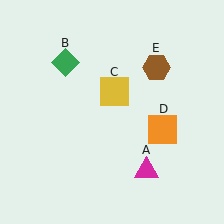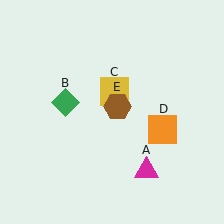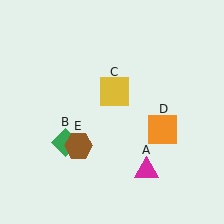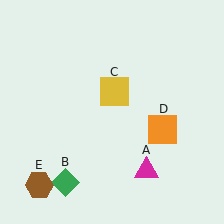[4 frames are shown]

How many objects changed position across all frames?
2 objects changed position: green diamond (object B), brown hexagon (object E).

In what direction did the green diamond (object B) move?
The green diamond (object B) moved down.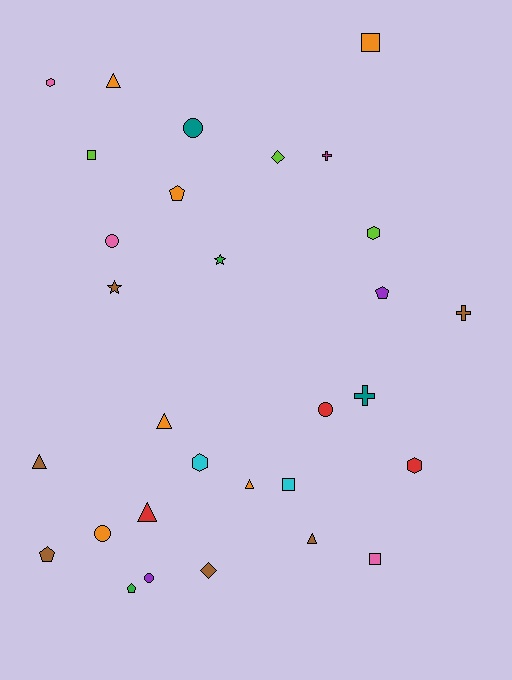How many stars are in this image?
There are 2 stars.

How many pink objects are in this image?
There are 3 pink objects.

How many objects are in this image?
There are 30 objects.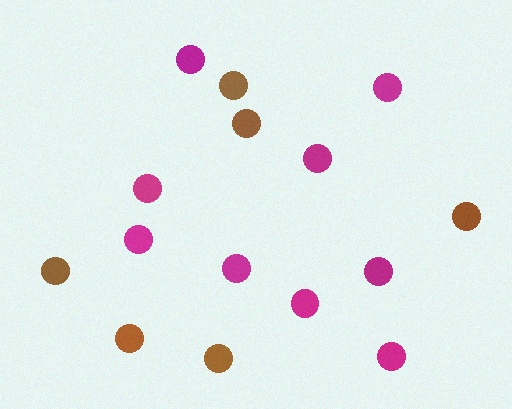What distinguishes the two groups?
There are 2 groups: one group of brown circles (6) and one group of magenta circles (9).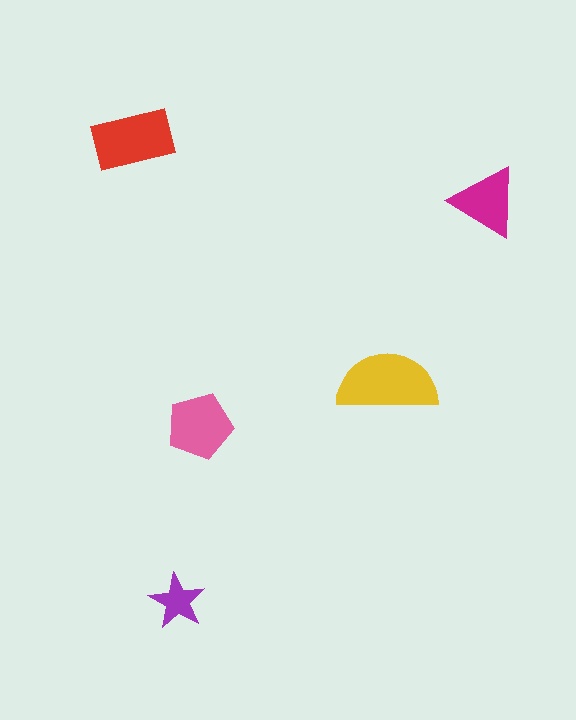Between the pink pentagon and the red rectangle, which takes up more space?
The red rectangle.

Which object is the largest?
The yellow semicircle.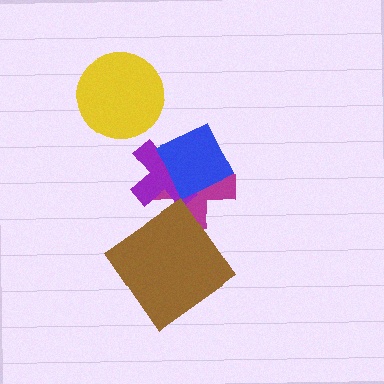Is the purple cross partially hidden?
Yes, it is partially covered by another shape.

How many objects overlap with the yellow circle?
0 objects overlap with the yellow circle.